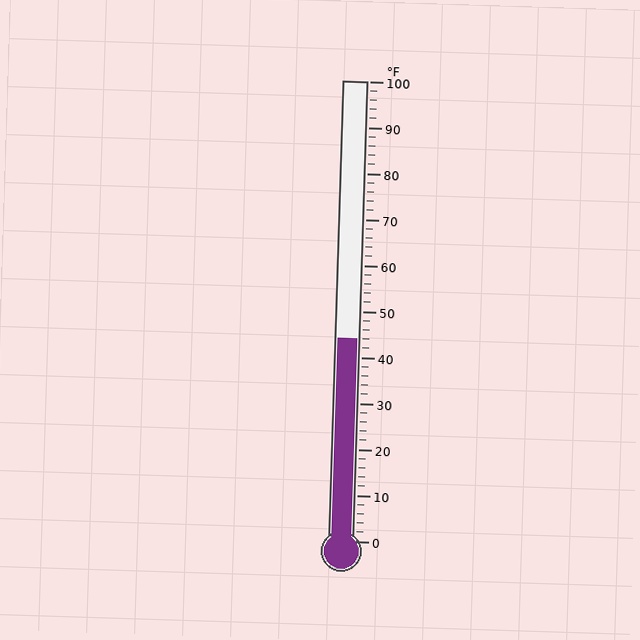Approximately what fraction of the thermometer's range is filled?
The thermometer is filled to approximately 45% of its range.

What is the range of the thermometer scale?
The thermometer scale ranges from 0°F to 100°F.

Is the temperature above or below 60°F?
The temperature is below 60°F.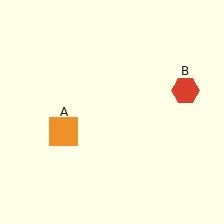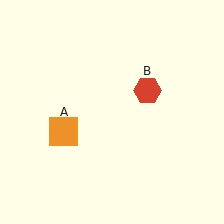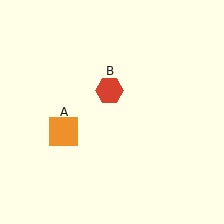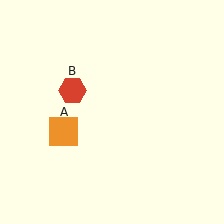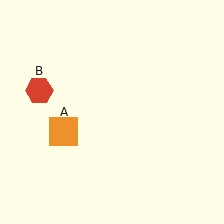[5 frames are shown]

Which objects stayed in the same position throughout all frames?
Orange square (object A) remained stationary.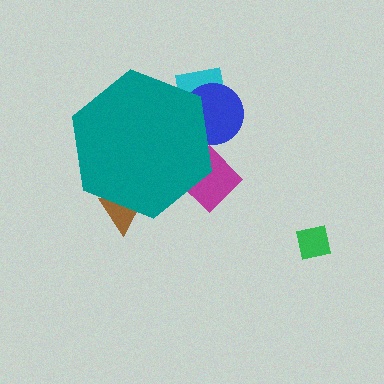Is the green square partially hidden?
No, the green square is fully visible.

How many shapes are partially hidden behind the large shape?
4 shapes are partially hidden.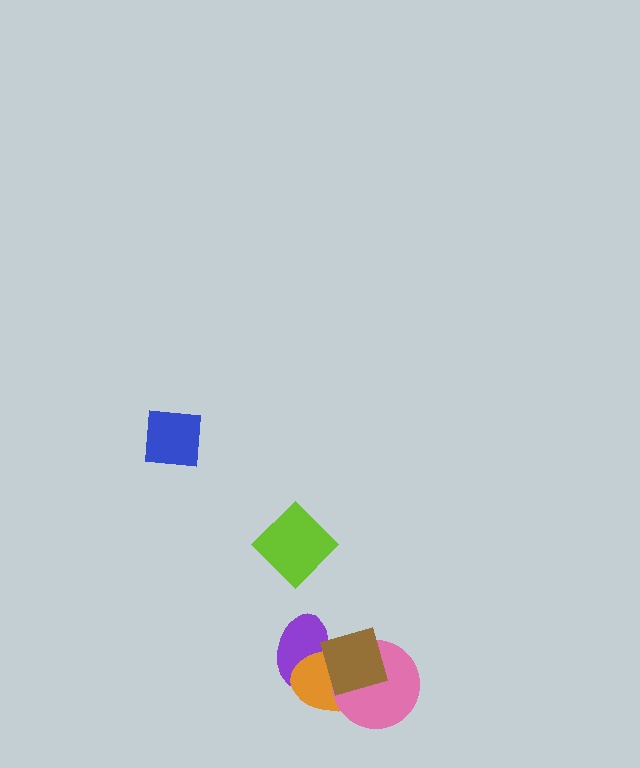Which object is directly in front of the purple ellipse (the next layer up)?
The orange ellipse is directly in front of the purple ellipse.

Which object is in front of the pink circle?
The brown square is in front of the pink circle.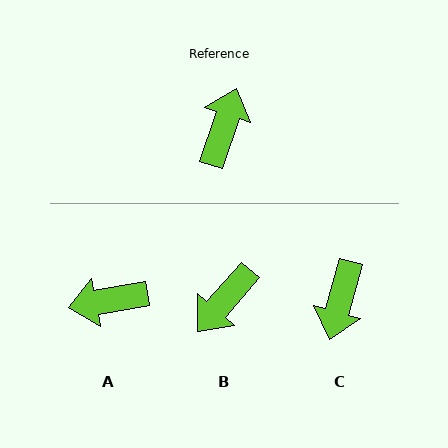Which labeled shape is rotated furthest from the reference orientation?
C, about 177 degrees away.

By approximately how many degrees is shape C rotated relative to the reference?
Approximately 177 degrees clockwise.